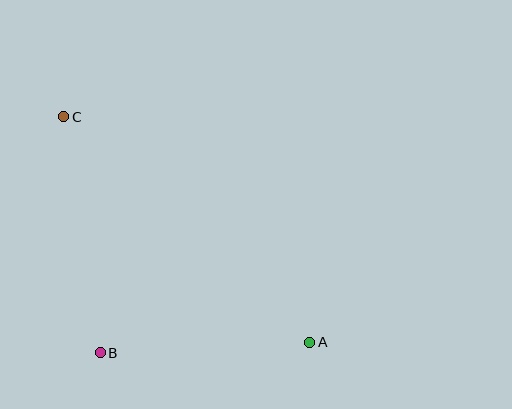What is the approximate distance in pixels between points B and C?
The distance between B and C is approximately 239 pixels.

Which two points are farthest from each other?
Points A and C are farthest from each other.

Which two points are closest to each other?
Points A and B are closest to each other.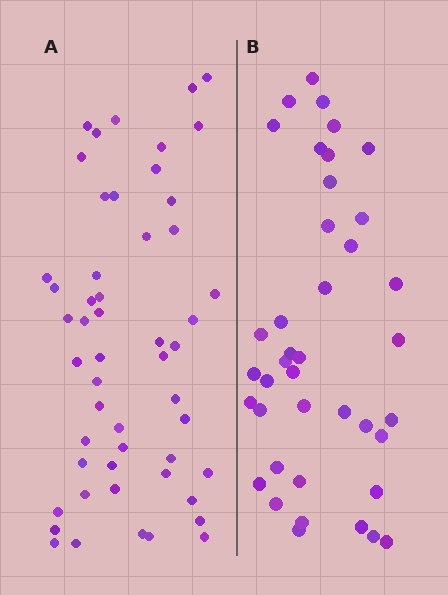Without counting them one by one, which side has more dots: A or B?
Region A (the left region) has more dots.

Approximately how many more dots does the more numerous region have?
Region A has roughly 12 or so more dots than region B.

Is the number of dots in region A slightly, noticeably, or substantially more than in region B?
Region A has noticeably more, but not dramatically so. The ratio is roughly 1.3 to 1.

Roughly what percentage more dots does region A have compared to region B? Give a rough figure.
About 30% more.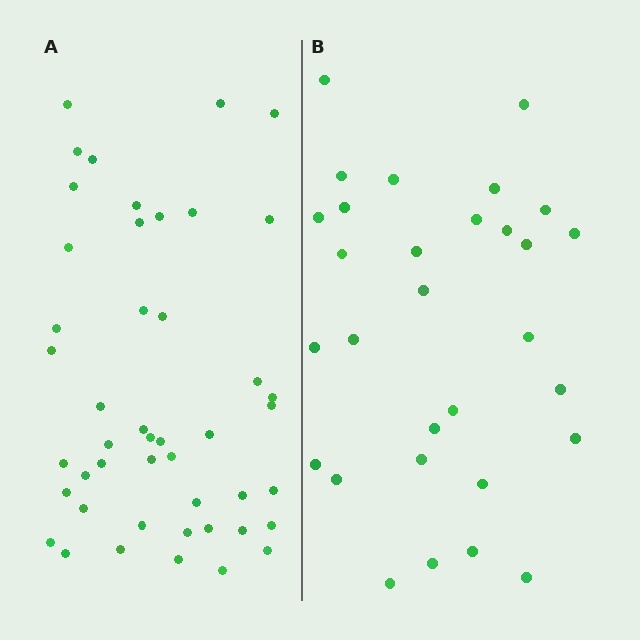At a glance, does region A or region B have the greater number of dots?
Region A (the left region) has more dots.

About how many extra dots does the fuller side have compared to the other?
Region A has approximately 15 more dots than region B.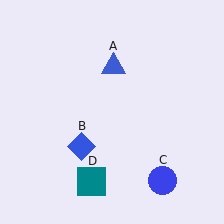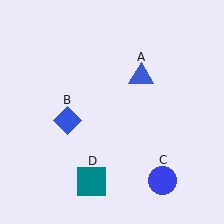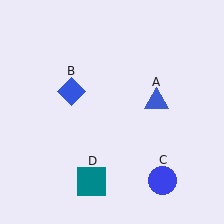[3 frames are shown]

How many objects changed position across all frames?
2 objects changed position: blue triangle (object A), blue diamond (object B).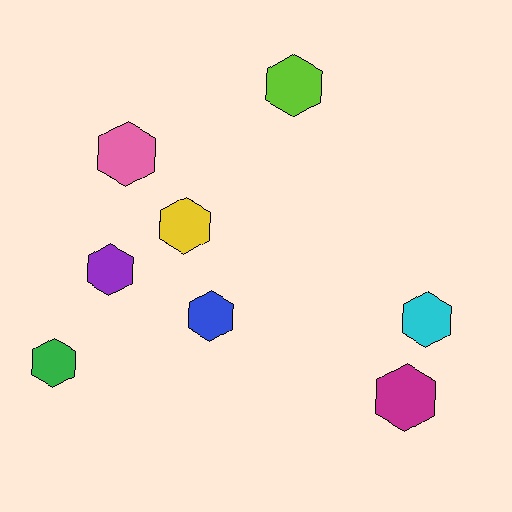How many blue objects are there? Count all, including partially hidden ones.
There is 1 blue object.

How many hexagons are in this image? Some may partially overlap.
There are 8 hexagons.